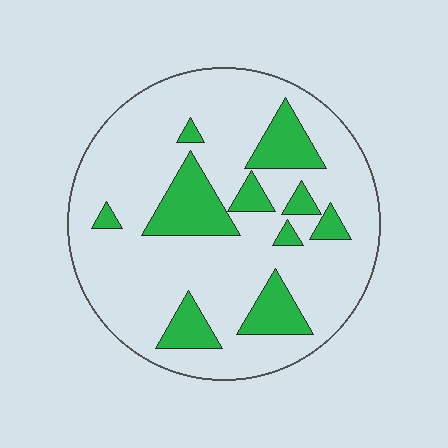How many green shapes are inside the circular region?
10.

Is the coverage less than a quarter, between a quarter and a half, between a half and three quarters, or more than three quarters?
Less than a quarter.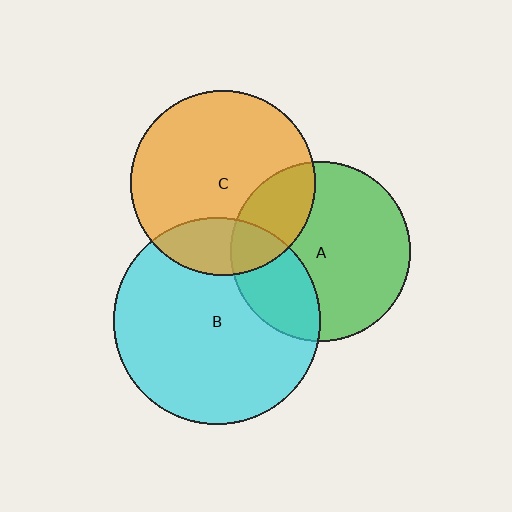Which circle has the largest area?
Circle B (cyan).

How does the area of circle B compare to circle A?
Approximately 1.3 times.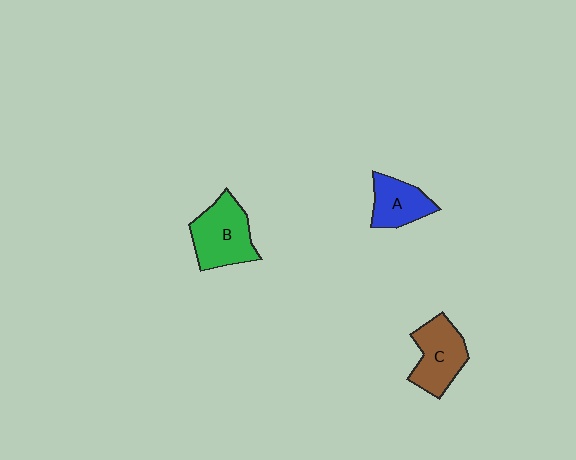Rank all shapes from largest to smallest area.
From largest to smallest: B (green), C (brown), A (blue).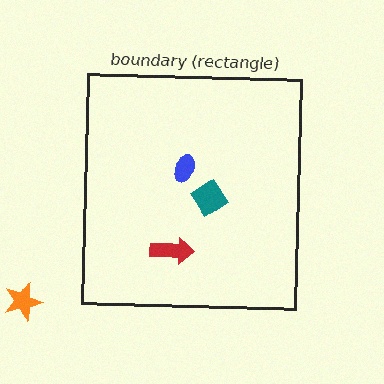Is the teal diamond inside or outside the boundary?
Inside.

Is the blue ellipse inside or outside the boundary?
Inside.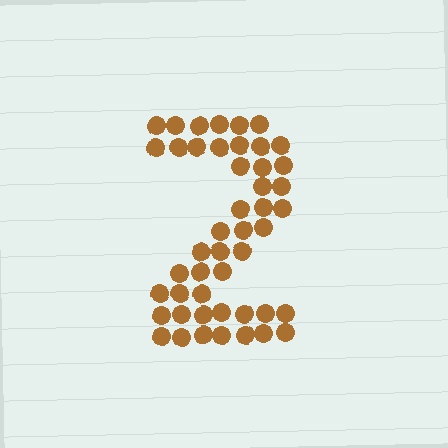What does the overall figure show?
The overall figure shows the digit 2.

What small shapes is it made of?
It is made of small circles.